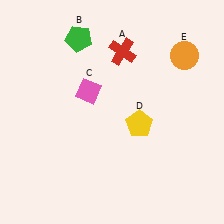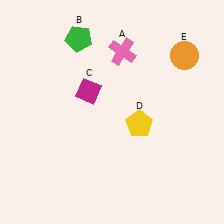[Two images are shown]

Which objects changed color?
A changed from red to pink. C changed from pink to magenta.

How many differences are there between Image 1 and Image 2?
There are 2 differences between the two images.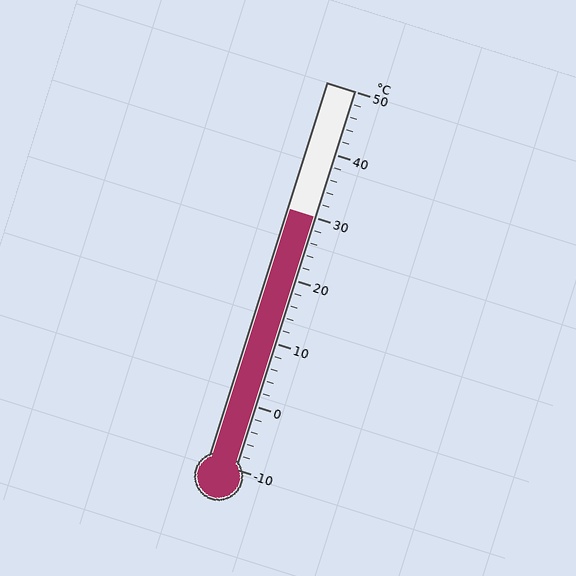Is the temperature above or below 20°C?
The temperature is above 20°C.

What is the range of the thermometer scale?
The thermometer scale ranges from -10°C to 50°C.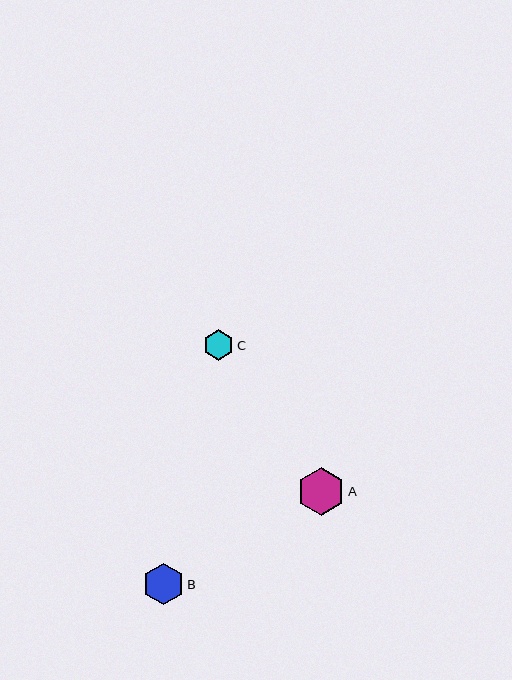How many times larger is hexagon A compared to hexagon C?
Hexagon A is approximately 1.6 times the size of hexagon C.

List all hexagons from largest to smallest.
From largest to smallest: A, B, C.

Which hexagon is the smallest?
Hexagon C is the smallest with a size of approximately 30 pixels.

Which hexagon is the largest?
Hexagon A is the largest with a size of approximately 47 pixels.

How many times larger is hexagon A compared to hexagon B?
Hexagon A is approximately 1.2 times the size of hexagon B.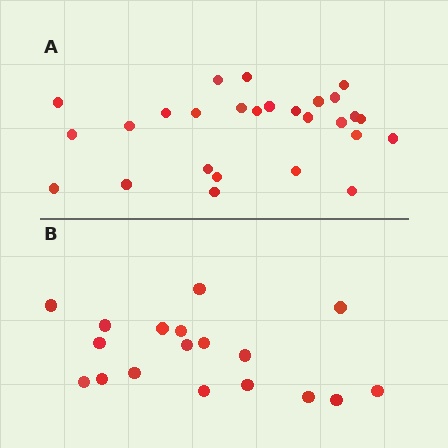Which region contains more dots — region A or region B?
Region A (the top region) has more dots.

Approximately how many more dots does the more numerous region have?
Region A has roughly 8 or so more dots than region B.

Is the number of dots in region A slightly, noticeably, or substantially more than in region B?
Region A has substantially more. The ratio is roughly 1.5 to 1.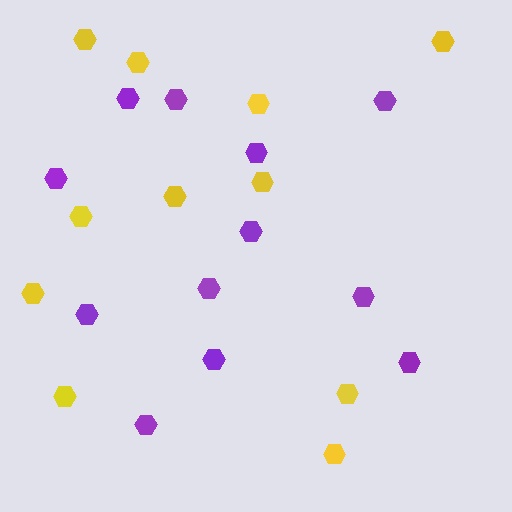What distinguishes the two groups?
There are 2 groups: one group of yellow hexagons (11) and one group of purple hexagons (12).